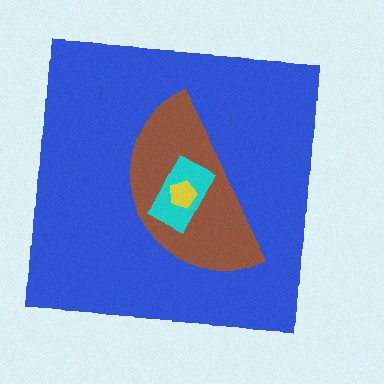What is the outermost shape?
The blue square.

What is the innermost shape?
The yellow pentagon.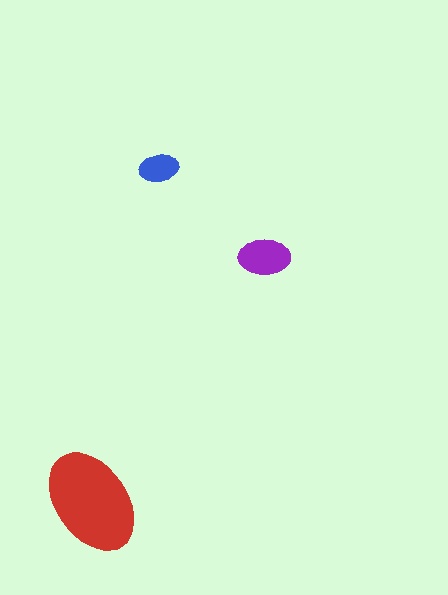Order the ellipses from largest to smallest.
the red one, the purple one, the blue one.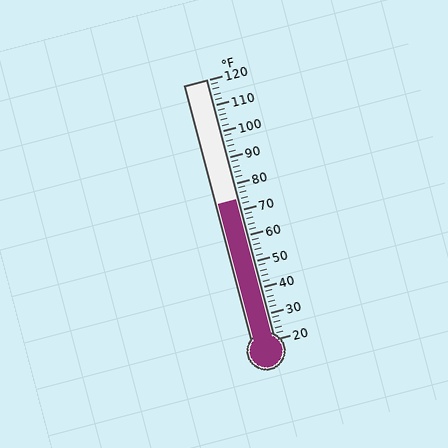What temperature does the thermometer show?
The thermometer shows approximately 74°F.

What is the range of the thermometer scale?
The thermometer scale ranges from 20°F to 120°F.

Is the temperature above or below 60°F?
The temperature is above 60°F.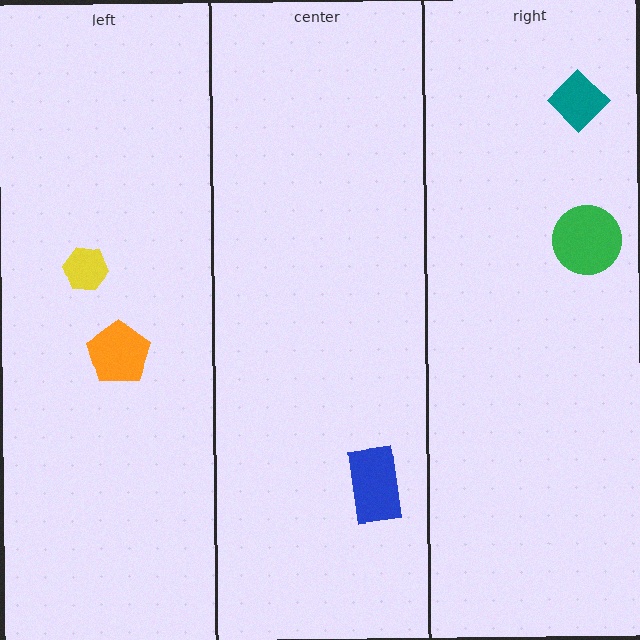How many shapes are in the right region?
2.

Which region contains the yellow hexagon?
The left region.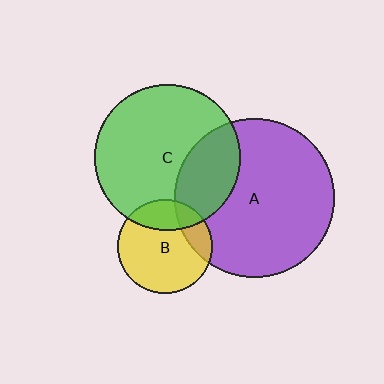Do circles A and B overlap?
Yes.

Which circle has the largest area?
Circle A (purple).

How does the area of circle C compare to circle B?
Approximately 2.4 times.